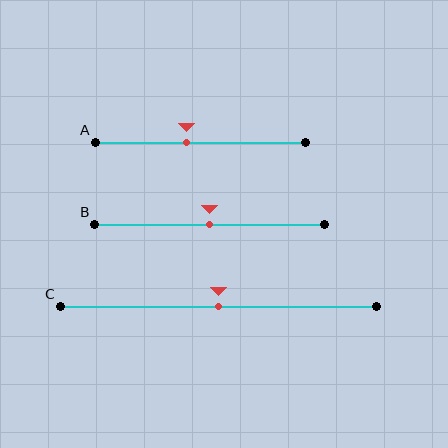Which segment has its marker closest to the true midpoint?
Segment B has its marker closest to the true midpoint.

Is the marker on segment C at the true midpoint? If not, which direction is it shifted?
Yes, the marker on segment C is at the true midpoint.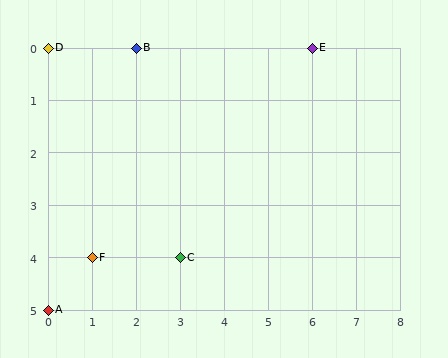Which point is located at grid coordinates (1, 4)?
Point F is at (1, 4).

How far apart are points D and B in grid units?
Points D and B are 2 columns apart.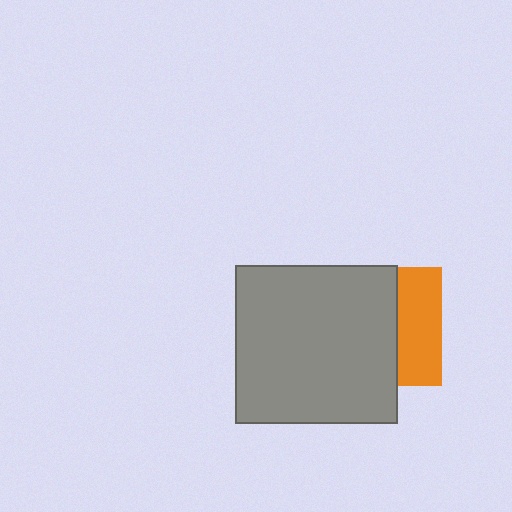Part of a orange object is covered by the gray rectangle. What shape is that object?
It is a square.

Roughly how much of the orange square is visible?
A small part of it is visible (roughly 37%).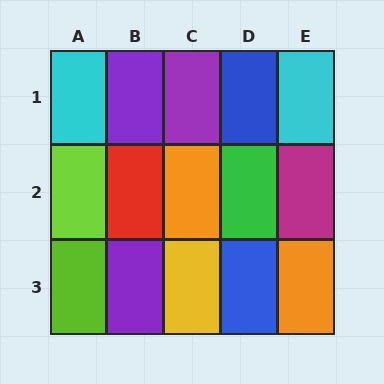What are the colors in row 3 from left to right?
Lime, purple, yellow, blue, orange.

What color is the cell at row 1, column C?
Purple.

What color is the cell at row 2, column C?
Orange.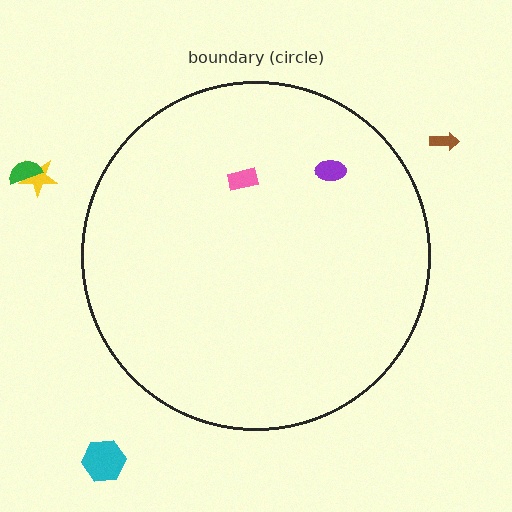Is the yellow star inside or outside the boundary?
Outside.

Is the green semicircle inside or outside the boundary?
Outside.